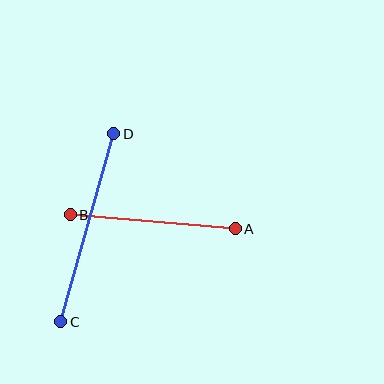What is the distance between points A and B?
The distance is approximately 166 pixels.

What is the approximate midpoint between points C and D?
The midpoint is at approximately (87, 228) pixels.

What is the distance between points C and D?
The distance is approximately 195 pixels.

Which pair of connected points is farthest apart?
Points C and D are farthest apart.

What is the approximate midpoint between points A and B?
The midpoint is at approximately (153, 222) pixels.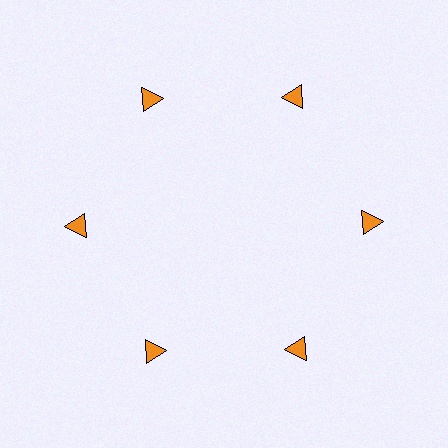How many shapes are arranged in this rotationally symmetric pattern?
There are 6 shapes, arranged in 6 groups of 1.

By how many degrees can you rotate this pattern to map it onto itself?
The pattern maps onto itself every 60 degrees of rotation.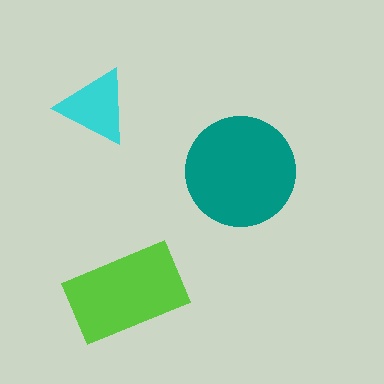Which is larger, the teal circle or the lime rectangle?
The teal circle.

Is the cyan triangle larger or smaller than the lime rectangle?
Smaller.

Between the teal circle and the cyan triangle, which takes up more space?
The teal circle.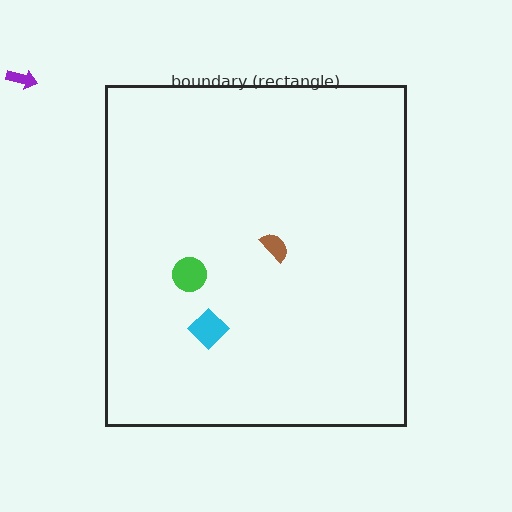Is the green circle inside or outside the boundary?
Inside.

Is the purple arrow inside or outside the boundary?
Outside.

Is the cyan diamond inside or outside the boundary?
Inside.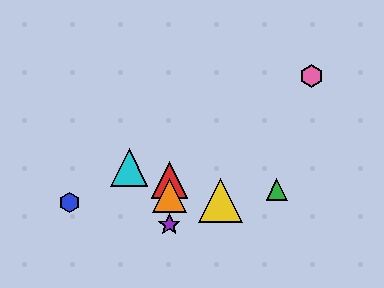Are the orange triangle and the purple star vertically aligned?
Yes, both are at x≈169.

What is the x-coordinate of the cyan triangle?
The cyan triangle is at x≈129.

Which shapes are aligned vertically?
The red triangle, the purple star, the orange triangle are aligned vertically.